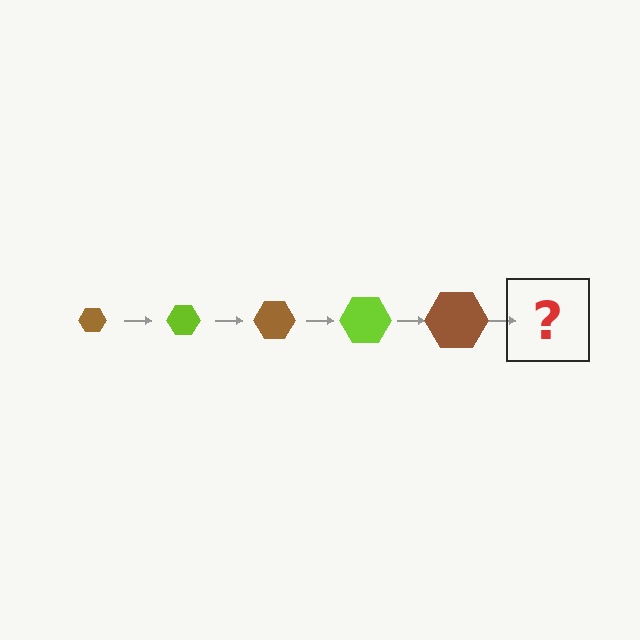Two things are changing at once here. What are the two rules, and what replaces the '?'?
The two rules are that the hexagon grows larger each step and the color cycles through brown and lime. The '?' should be a lime hexagon, larger than the previous one.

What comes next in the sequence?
The next element should be a lime hexagon, larger than the previous one.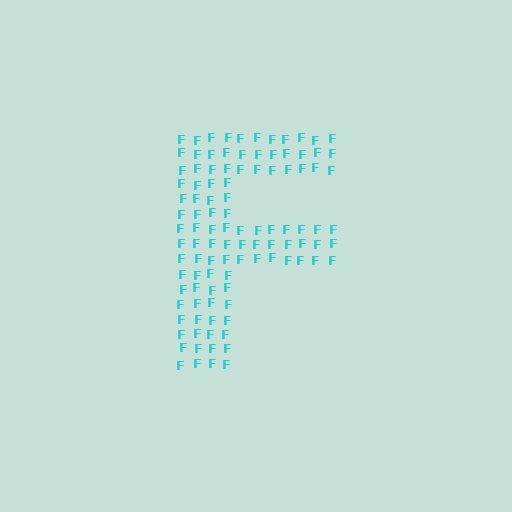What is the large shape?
The large shape is the letter F.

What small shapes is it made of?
It is made of small letter F's.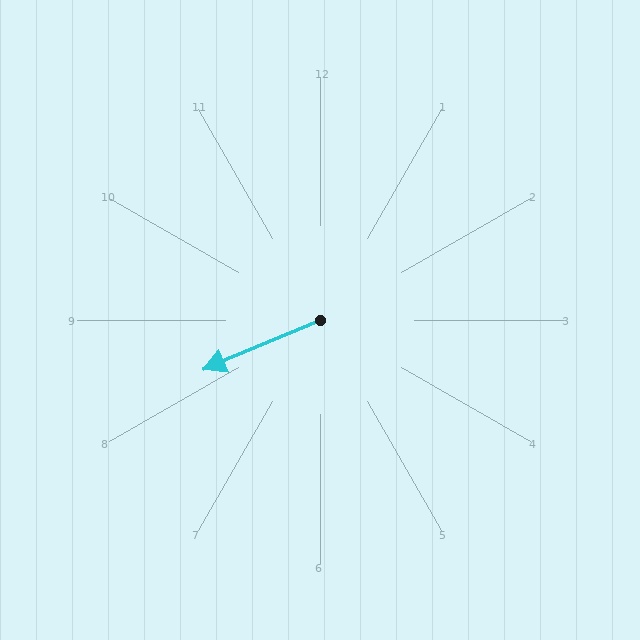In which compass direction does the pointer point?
Southwest.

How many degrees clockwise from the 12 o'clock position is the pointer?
Approximately 247 degrees.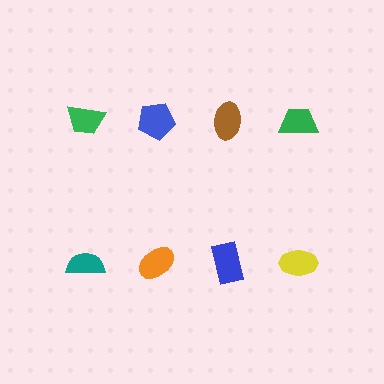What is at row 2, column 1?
A teal semicircle.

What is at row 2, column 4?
A yellow ellipse.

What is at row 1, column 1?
A green trapezoid.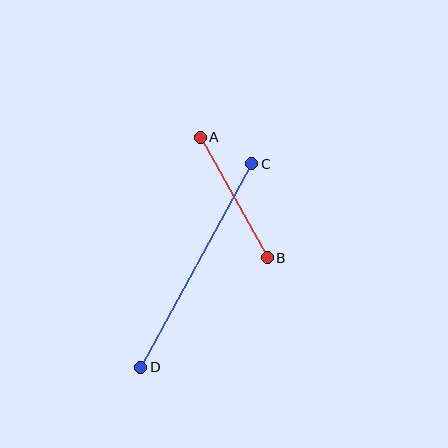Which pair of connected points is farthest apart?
Points C and D are farthest apart.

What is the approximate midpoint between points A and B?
The midpoint is at approximately (234, 197) pixels.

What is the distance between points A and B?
The distance is approximately 138 pixels.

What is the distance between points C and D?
The distance is approximately 232 pixels.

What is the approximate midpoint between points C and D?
The midpoint is at approximately (196, 265) pixels.